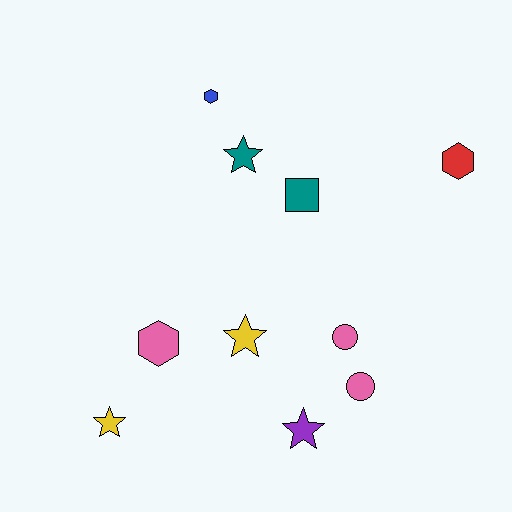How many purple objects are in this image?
There is 1 purple object.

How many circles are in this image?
There are 2 circles.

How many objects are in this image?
There are 10 objects.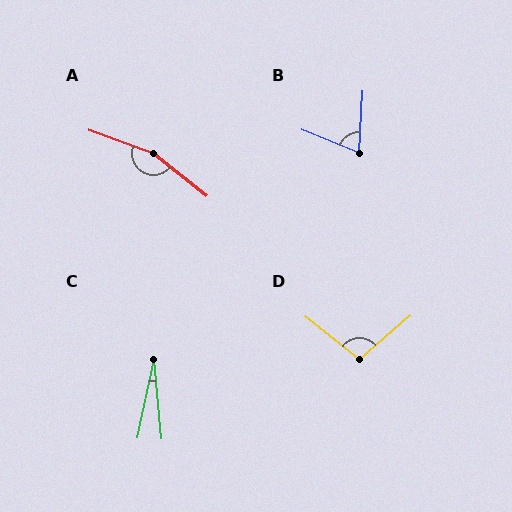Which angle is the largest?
A, at approximately 162 degrees.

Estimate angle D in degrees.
Approximately 101 degrees.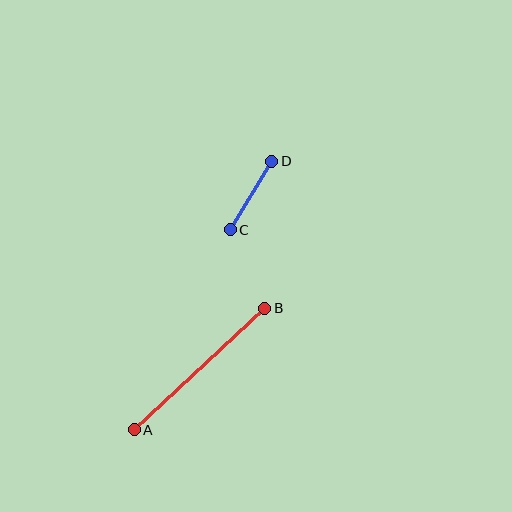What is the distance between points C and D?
The distance is approximately 80 pixels.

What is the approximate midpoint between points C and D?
The midpoint is at approximately (251, 196) pixels.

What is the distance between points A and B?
The distance is approximately 178 pixels.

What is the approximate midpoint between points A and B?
The midpoint is at approximately (199, 369) pixels.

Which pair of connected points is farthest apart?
Points A and B are farthest apart.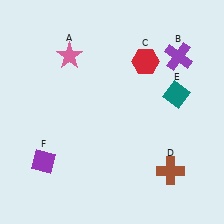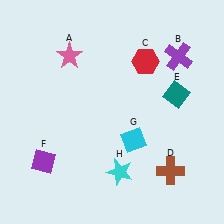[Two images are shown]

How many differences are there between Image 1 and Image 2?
There are 2 differences between the two images.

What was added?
A cyan diamond (G), a cyan star (H) were added in Image 2.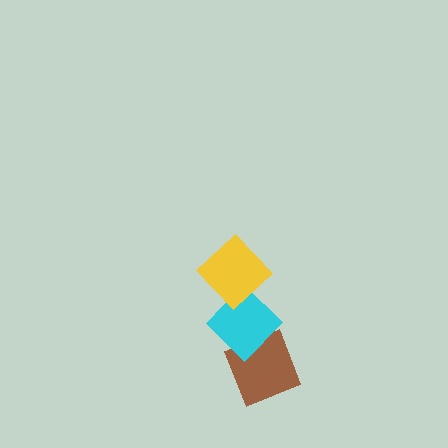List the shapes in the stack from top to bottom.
From top to bottom: the yellow diamond, the cyan diamond, the brown diamond.